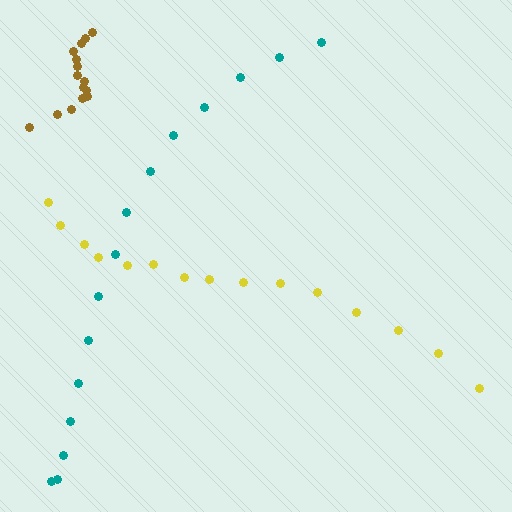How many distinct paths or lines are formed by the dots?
There are 3 distinct paths.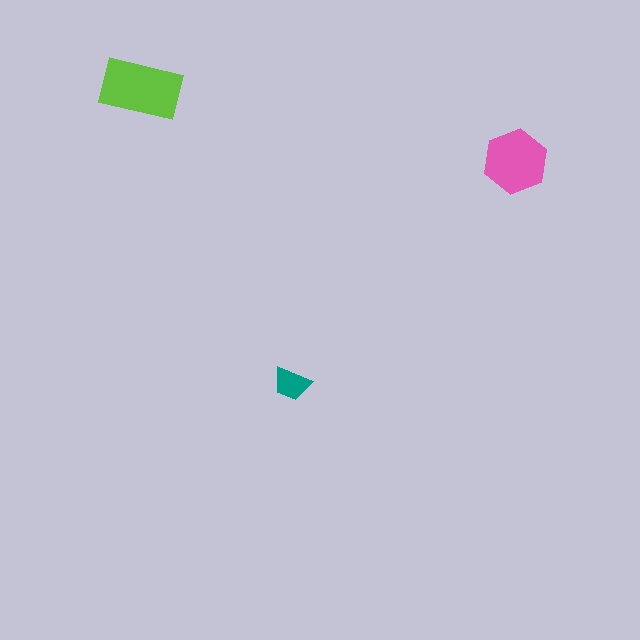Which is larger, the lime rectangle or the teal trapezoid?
The lime rectangle.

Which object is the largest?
The lime rectangle.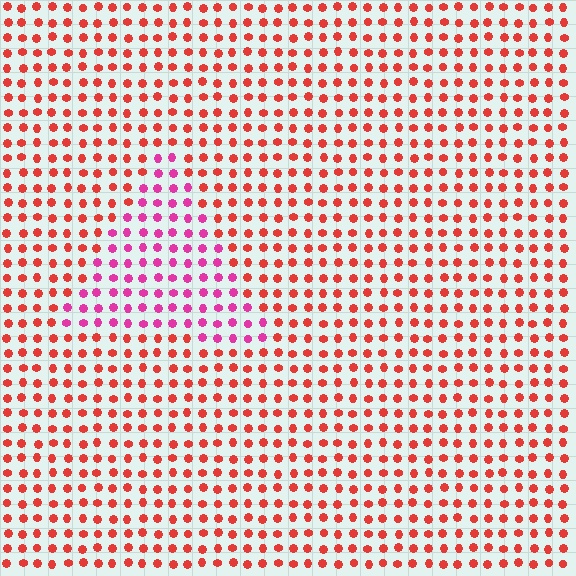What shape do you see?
I see a triangle.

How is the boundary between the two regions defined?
The boundary is defined purely by a slight shift in hue (about 40 degrees). Spacing, size, and orientation are identical on both sides.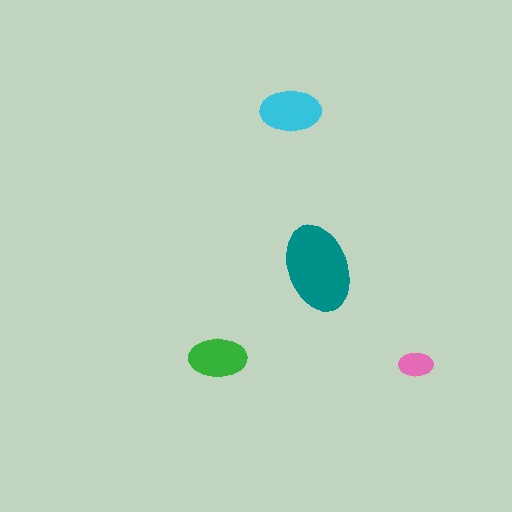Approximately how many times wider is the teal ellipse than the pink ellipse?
About 2.5 times wider.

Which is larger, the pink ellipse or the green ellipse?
The green one.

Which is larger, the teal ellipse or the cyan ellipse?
The teal one.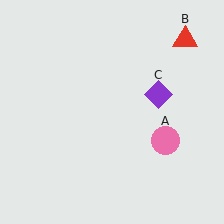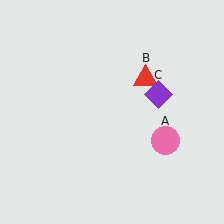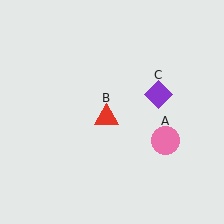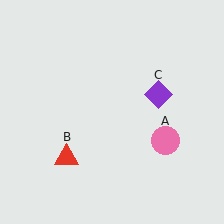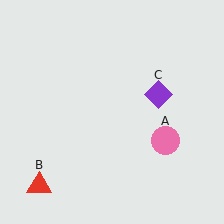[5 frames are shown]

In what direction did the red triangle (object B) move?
The red triangle (object B) moved down and to the left.